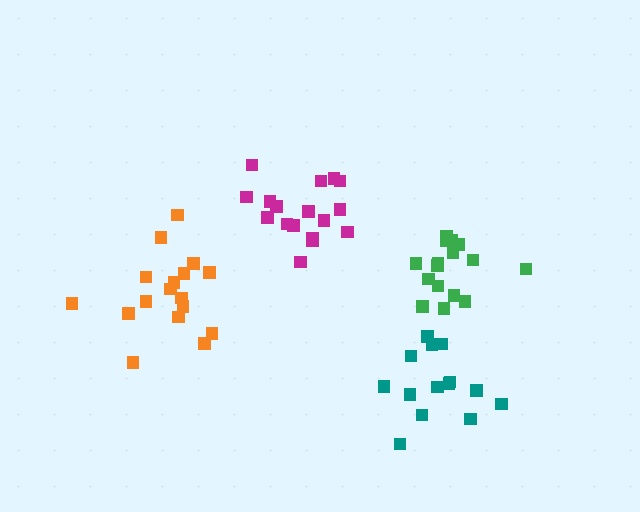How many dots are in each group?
Group 1: 17 dots, Group 2: 17 dots, Group 3: 14 dots, Group 4: 16 dots (64 total).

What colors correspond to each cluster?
The clusters are colored: orange, magenta, teal, green.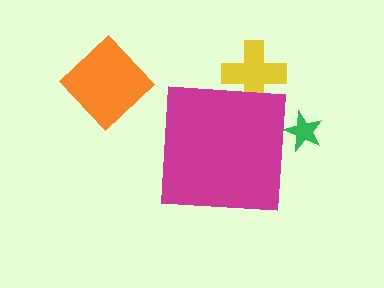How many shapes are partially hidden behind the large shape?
2 shapes are partially hidden.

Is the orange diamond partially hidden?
No, the orange diamond is fully visible.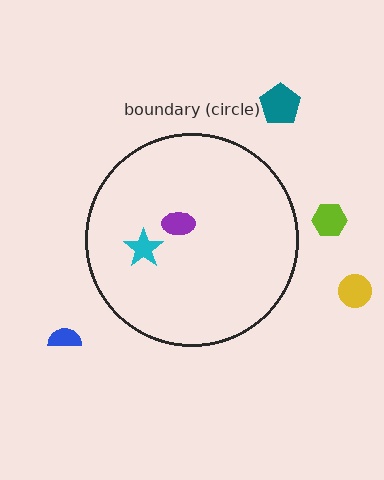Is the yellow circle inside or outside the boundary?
Outside.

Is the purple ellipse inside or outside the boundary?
Inside.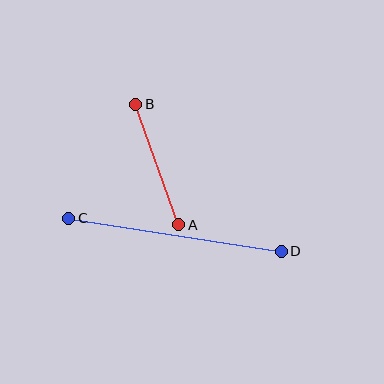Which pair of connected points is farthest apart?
Points C and D are farthest apart.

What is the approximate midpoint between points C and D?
The midpoint is at approximately (175, 235) pixels.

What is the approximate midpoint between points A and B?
The midpoint is at approximately (157, 164) pixels.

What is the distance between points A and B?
The distance is approximately 128 pixels.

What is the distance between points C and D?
The distance is approximately 215 pixels.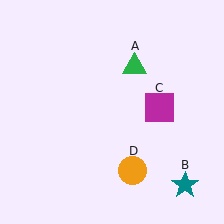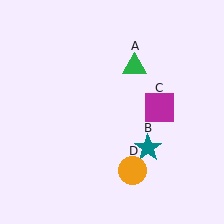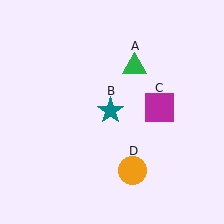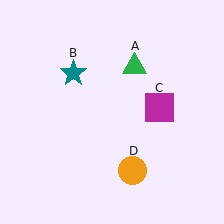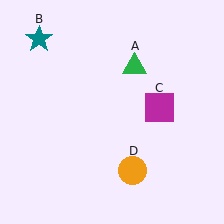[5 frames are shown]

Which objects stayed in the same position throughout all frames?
Green triangle (object A) and magenta square (object C) and orange circle (object D) remained stationary.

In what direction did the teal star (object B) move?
The teal star (object B) moved up and to the left.